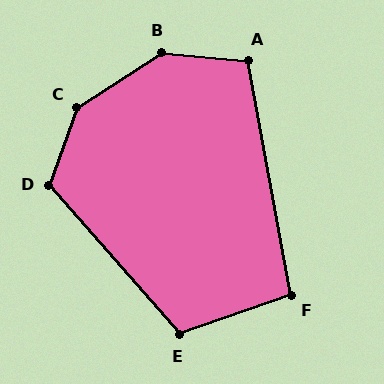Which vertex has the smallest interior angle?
F, at approximately 99 degrees.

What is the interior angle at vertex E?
Approximately 112 degrees (obtuse).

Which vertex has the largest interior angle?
C, at approximately 142 degrees.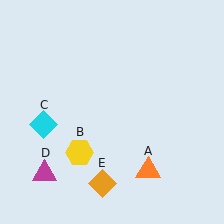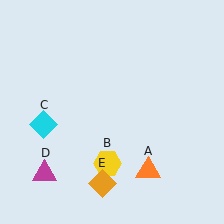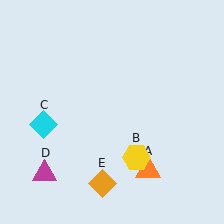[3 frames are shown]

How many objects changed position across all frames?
1 object changed position: yellow hexagon (object B).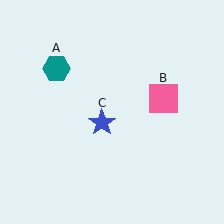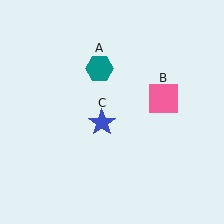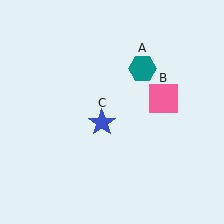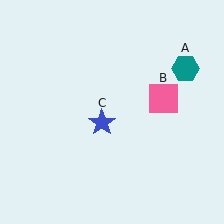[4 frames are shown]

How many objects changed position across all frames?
1 object changed position: teal hexagon (object A).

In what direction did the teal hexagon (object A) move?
The teal hexagon (object A) moved right.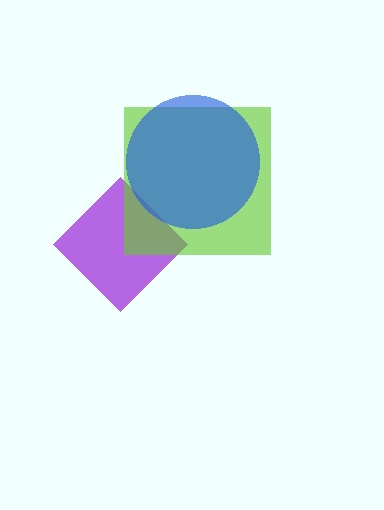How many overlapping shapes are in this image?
There are 3 overlapping shapes in the image.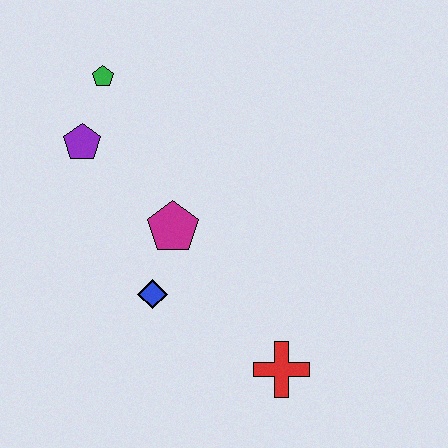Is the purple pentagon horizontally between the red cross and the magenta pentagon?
No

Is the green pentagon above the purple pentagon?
Yes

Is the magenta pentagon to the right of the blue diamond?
Yes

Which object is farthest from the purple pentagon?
The red cross is farthest from the purple pentagon.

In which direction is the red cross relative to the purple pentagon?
The red cross is below the purple pentagon.